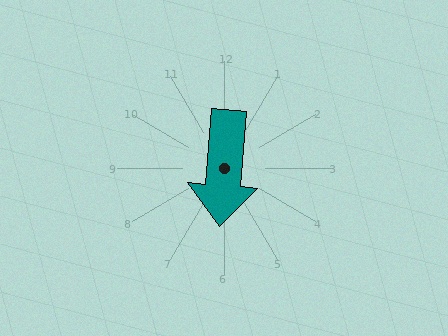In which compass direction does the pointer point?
South.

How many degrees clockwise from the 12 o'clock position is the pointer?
Approximately 184 degrees.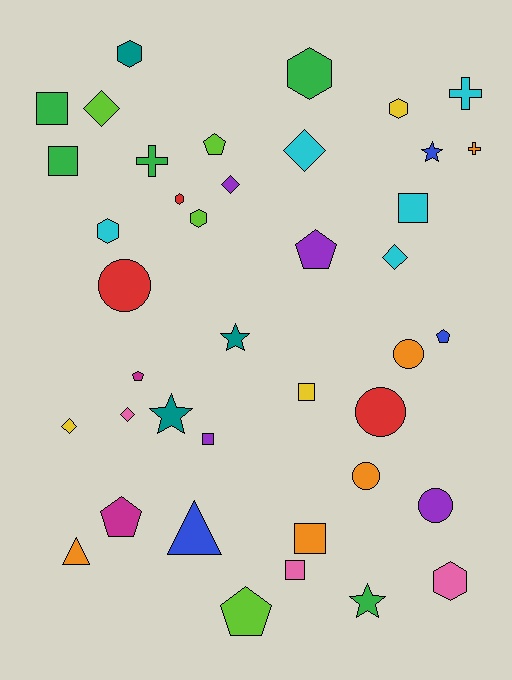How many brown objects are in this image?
There are no brown objects.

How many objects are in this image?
There are 40 objects.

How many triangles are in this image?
There are 2 triangles.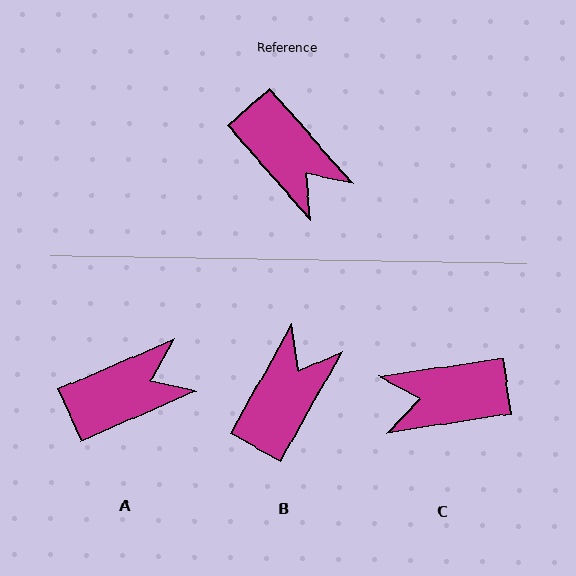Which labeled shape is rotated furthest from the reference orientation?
C, about 123 degrees away.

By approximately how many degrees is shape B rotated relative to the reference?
Approximately 110 degrees counter-clockwise.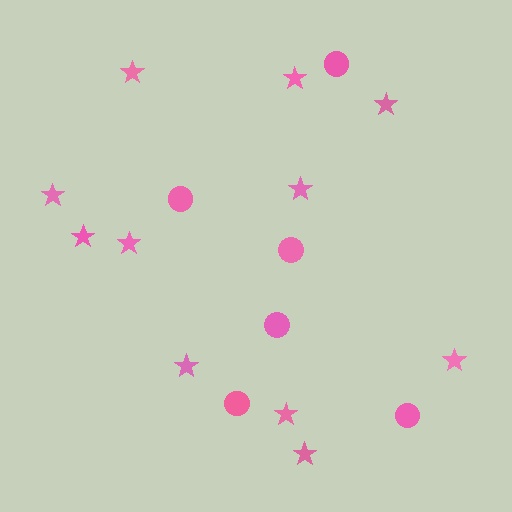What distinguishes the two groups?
There are 2 groups: one group of circles (6) and one group of stars (11).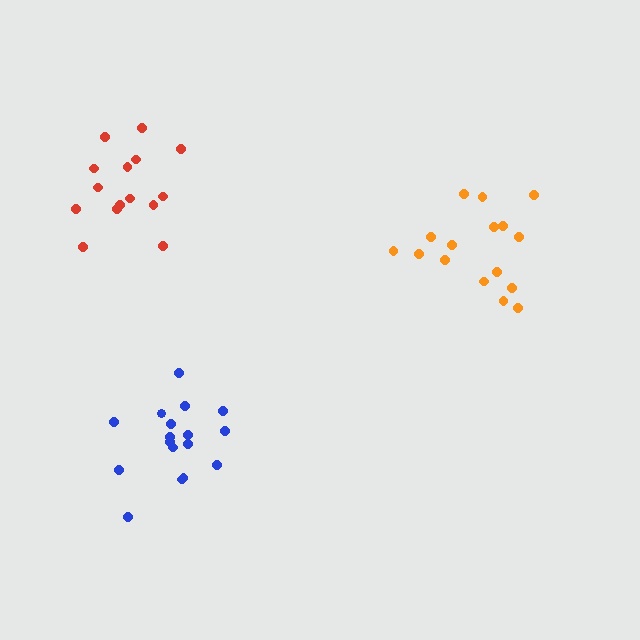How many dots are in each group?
Group 1: 16 dots, Group 2: 17 dots, Group 3: 15 dots (48 total).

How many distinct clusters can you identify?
There are 3 distinct clusters.